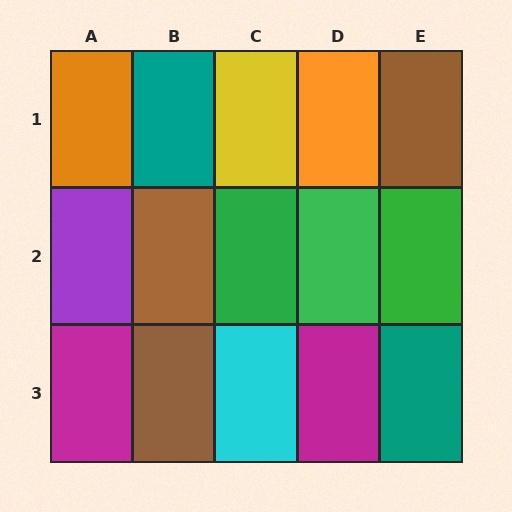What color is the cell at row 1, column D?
Orange.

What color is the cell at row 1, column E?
Brown.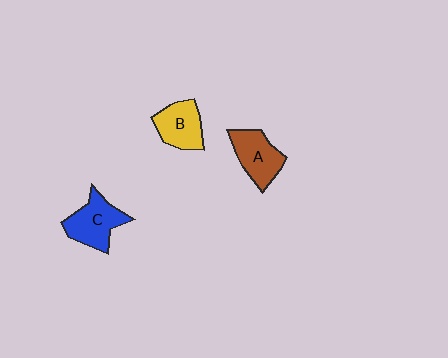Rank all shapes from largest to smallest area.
From largest to smallest: C (blue), A (brown), B (yellow).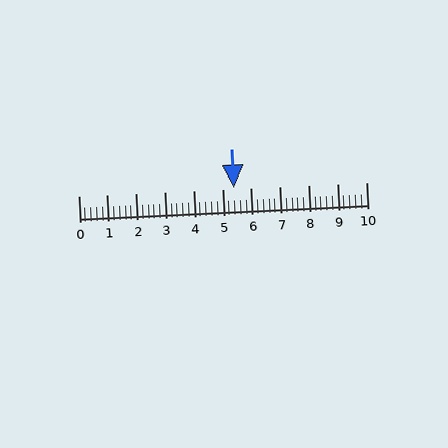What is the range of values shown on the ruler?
The ruler shows values from 0 to 10.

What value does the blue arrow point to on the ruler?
The blue arrow points to approximately 5.4.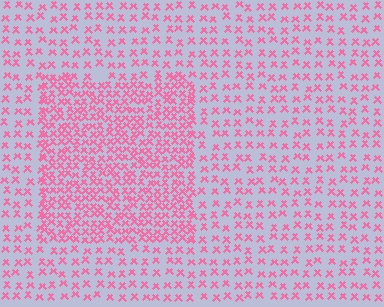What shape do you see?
I see a rectangle.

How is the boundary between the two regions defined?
The boundary is defined by a change in element density (approximately 2.1x ratio). All elements are the same color, size, and shape.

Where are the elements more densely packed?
The elements are more densely packed inside the rectangle boundary.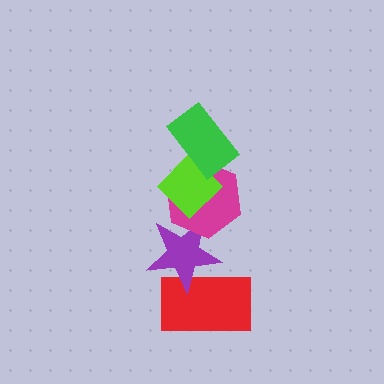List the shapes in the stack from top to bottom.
From top to bottom: the green rectangle, the lime diamond, the magenta hexagon, the purple star, the red rectangle.